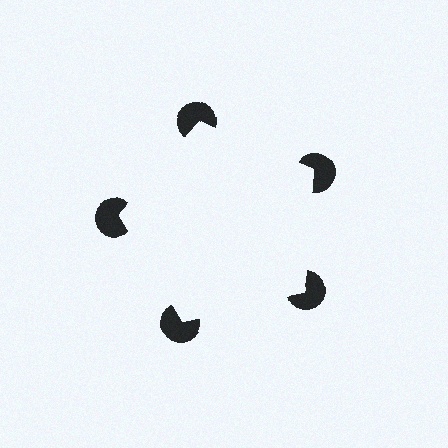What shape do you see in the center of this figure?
An illusory pentagon — its edges are inferred from the aligned wedge cuts in the pac-man discs, not physically drawn.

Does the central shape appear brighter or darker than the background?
It typically appears slightly brighter than the background, even though no actual brightness change is drawn.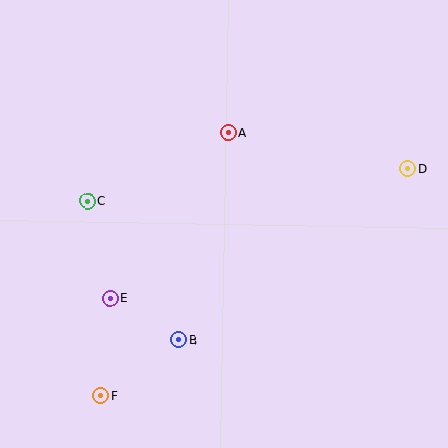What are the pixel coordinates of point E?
Point E is at (110, 298).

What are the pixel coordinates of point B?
Point B is at (179, 340).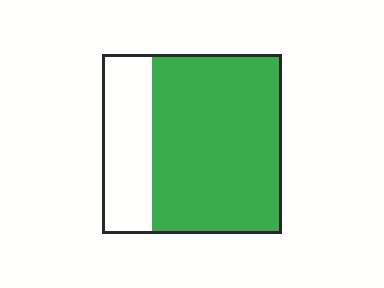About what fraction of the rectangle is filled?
About three quarters (3/4).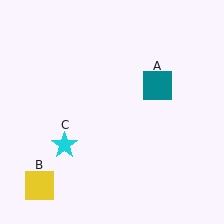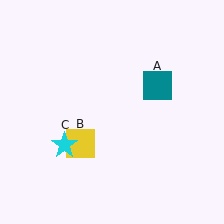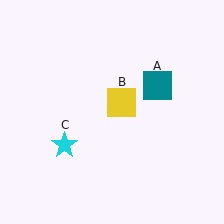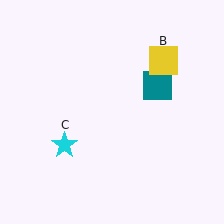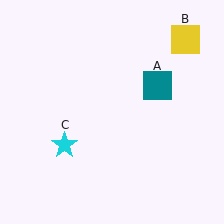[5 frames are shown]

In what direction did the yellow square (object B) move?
The yellow square (object B) moved up and to the right.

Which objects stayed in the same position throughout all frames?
Teal square (object A) and cyan star (object C) remained stationary.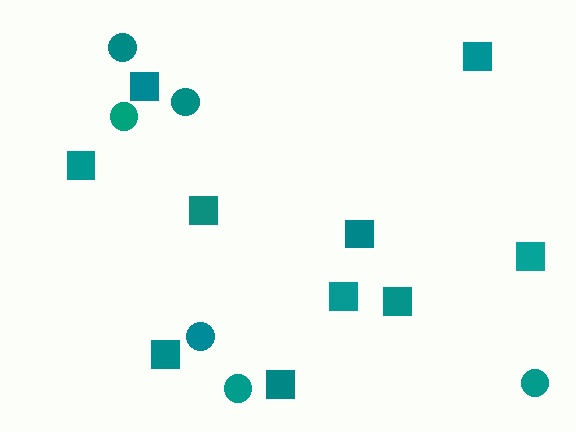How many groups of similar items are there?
There are 2 groups: one group of squares (10) and one group of circles (6).